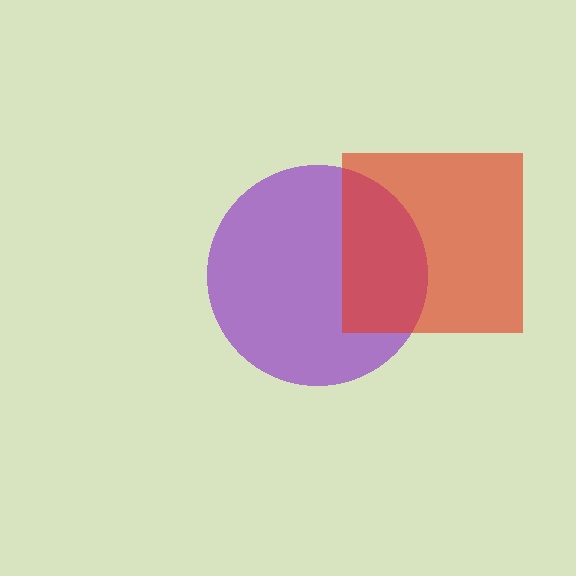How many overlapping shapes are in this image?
There are 2 overlapping shapes in the image.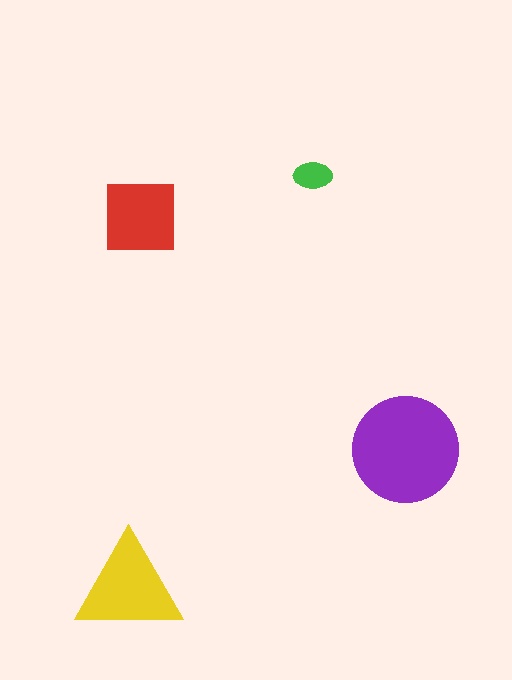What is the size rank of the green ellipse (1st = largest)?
4th.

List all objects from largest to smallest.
The purple circle, the yellow triangle, the red square, the green ellipse.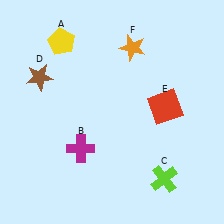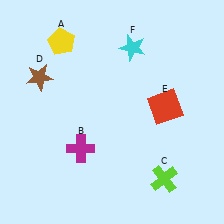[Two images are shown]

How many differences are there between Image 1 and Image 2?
There is 1 difference between the two images.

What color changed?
The star (F) changed from orange in Image 1 to cyan in Image 2.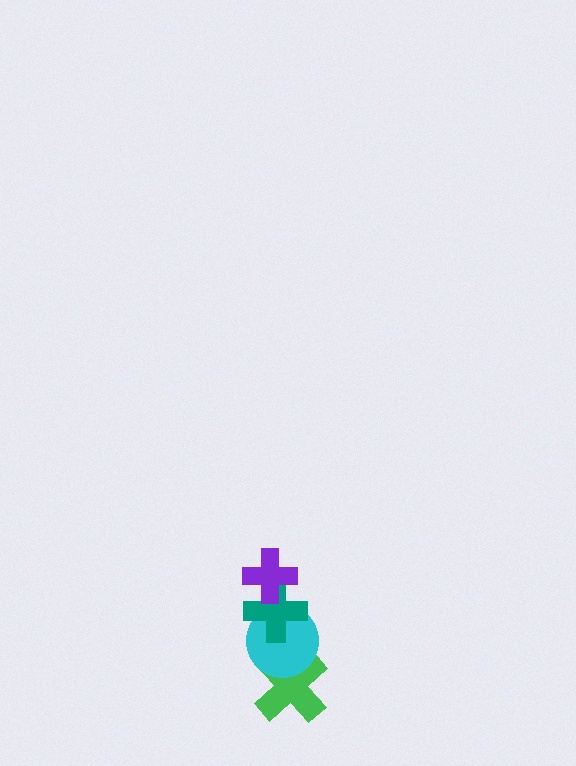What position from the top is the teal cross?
The teal cross is 2nd from the top.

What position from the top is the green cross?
The green cross is 4th from the top.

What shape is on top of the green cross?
The cyan circle is on top of the green cross.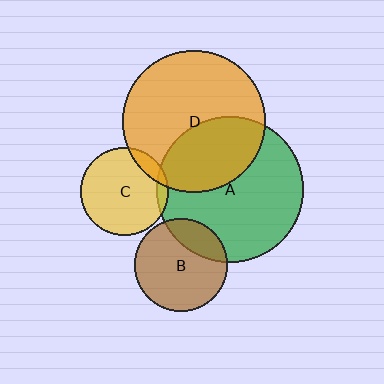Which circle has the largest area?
Circle A (green).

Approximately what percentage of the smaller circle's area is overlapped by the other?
Approximately 25%.